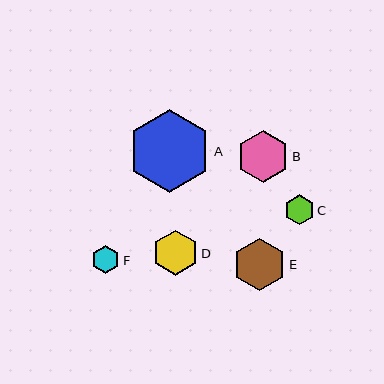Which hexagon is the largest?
Hexagon A is the largest with a size of approximately 83 pixels.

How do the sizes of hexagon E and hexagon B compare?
Hexagon E and hexagon B are approximately the same size.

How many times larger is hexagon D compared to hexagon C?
Hexagon D is approximately 1.5 times the size of hexagon C.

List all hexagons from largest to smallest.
From largest to smallest: A, E, B, D, C, F.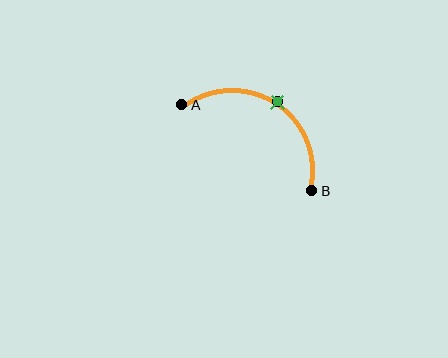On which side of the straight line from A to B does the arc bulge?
The arc bulges above the straight line connecting A and B.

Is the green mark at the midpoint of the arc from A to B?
Yes. The green mark lies on the arc at equal arc-length from both A and B — it is the arc midpoint.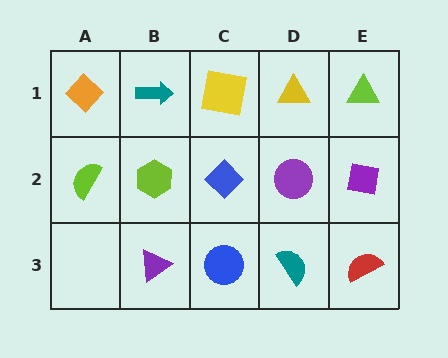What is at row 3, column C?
A blue circle.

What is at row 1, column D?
A yellow triangle.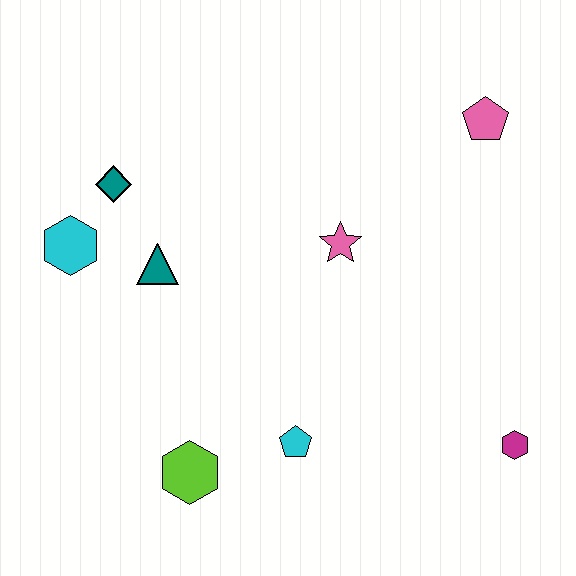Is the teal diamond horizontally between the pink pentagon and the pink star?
No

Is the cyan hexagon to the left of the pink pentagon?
Yes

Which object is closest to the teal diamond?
The cyan hexagon is closest to the teal diamond.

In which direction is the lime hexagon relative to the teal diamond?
The lime hexagon is below the teal diamond.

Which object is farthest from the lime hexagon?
The pink pentagon is farthest from the lime hexagon.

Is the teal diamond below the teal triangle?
No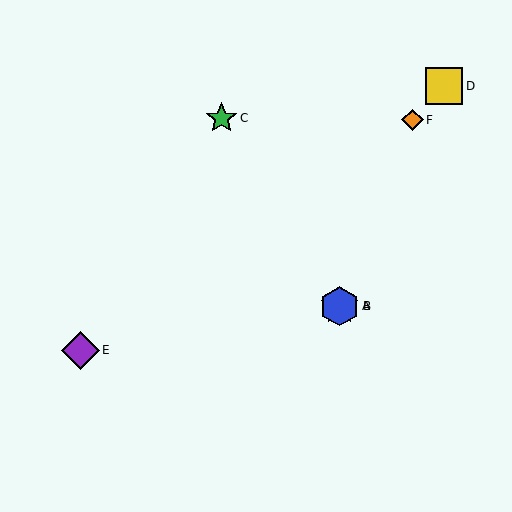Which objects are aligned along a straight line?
Objects A, B, C are aligned along a straight line.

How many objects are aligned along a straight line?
3 objects (A, B, C) are aligned along a straight line.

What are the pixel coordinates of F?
Object F is at (412, 120).